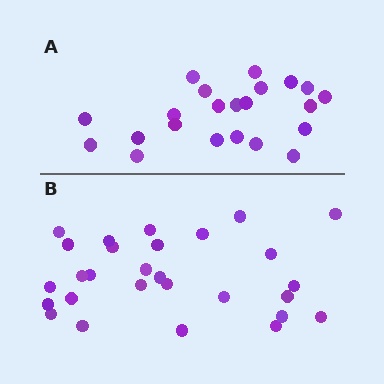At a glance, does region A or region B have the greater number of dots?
Region B (the bottom region) has more dots.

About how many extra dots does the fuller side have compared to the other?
Region B has about 6 more dots than region A.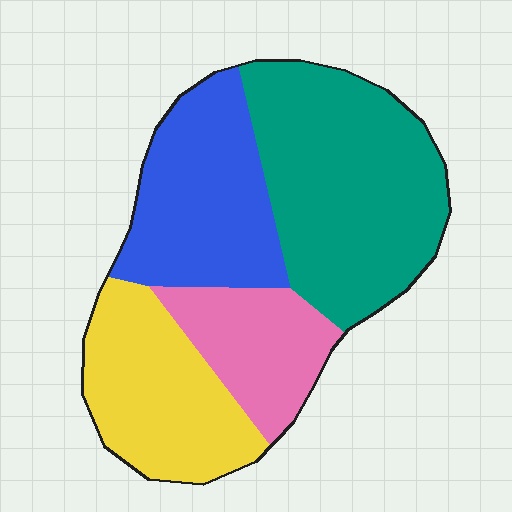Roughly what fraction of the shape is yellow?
Yellow covers 23% of the shape.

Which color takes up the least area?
Pink, at roughly 15%.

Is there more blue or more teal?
Teal.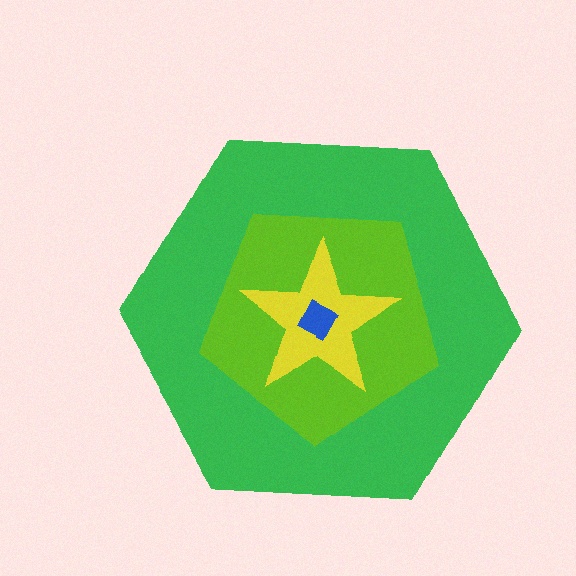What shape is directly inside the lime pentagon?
The yellow star.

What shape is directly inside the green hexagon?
The lime pentagon.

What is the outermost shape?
The green hexagon.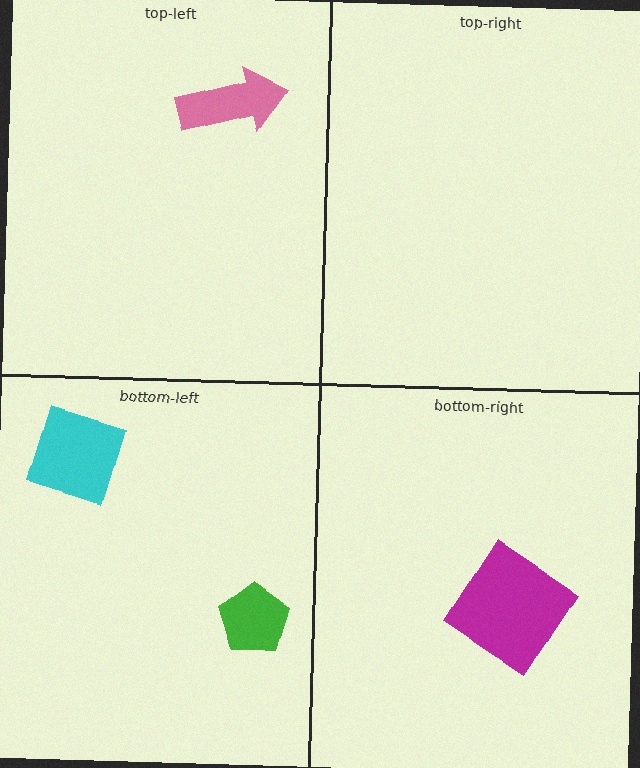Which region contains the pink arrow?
The top-left region.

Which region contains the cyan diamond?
The bottom-left region.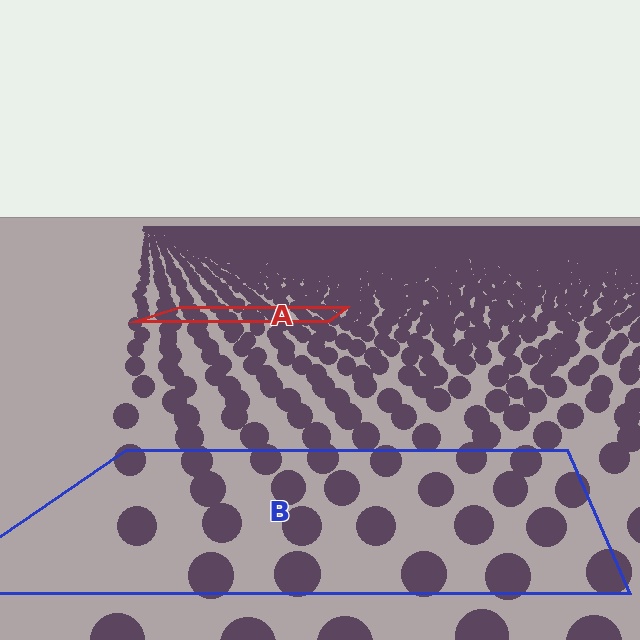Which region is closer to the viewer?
Region B is closer. The texture elements there are larger and more spread out.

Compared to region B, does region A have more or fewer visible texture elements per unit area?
Region A has more texture elements per unit area — they are packed more densely because it is farther away.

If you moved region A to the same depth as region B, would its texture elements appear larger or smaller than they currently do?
They would appear larger. At a closer depth, the same texture elements are projected at a bigger on-screen size.